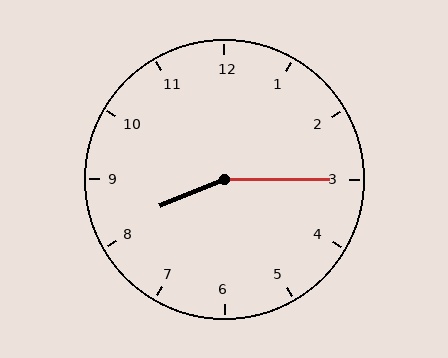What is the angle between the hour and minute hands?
Approximately 158 degrees.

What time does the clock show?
8:15.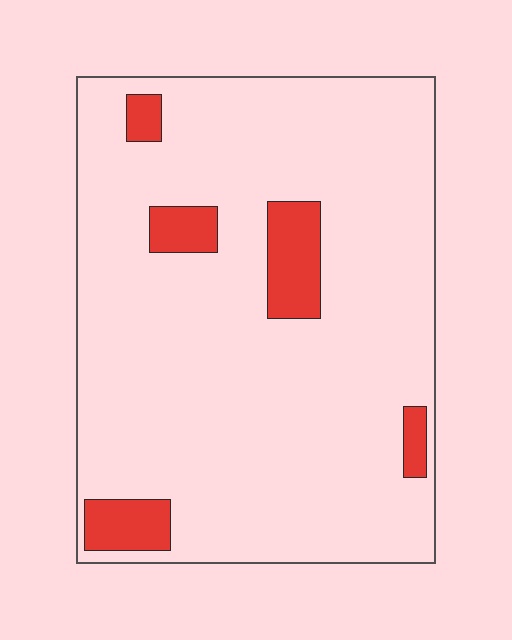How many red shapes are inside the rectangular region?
5.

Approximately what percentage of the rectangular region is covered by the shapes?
Approximately 10%.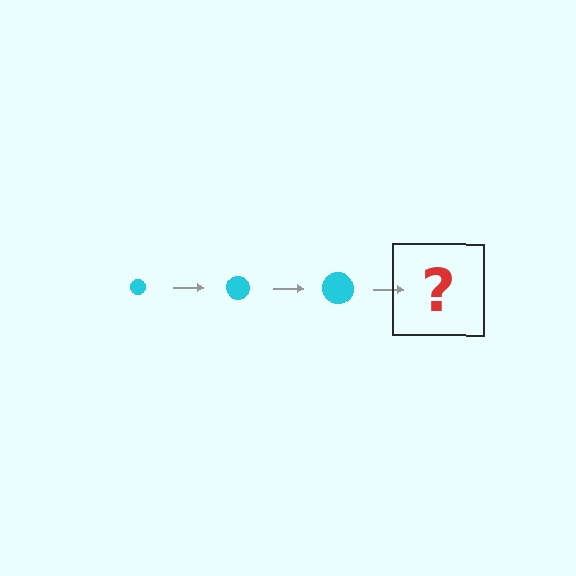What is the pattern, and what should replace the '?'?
The pattern is that the circle gets progressively larger each step. The '?' should be a cyan circle, larger than the previous one.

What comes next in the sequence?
The next element should be a cyan circle, larger than the previous one.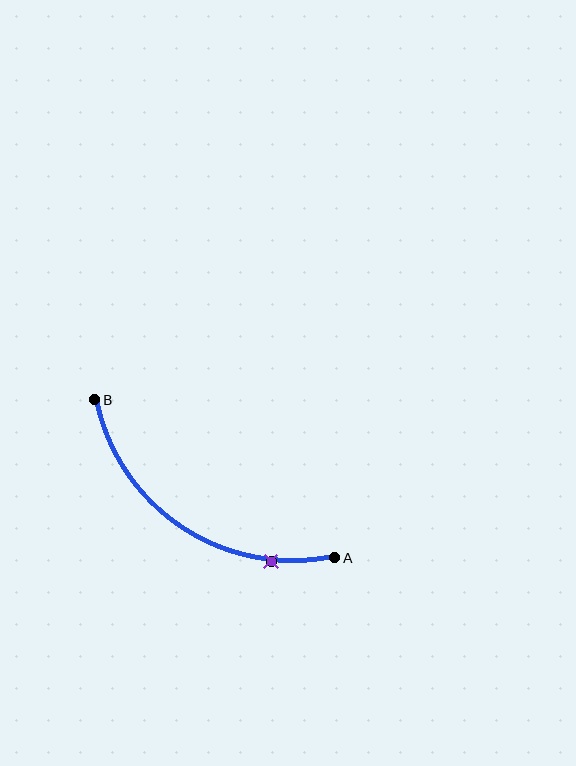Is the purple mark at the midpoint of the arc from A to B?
No. The purple mark lies on the arc but is closer to endpoint A. The arc midpoint would be at the point on the curve equidistant along the arc from both A and B.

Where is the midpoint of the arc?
The arc midpoint is the point on the curve farthest from the straight line joining A and B. It sits below that line.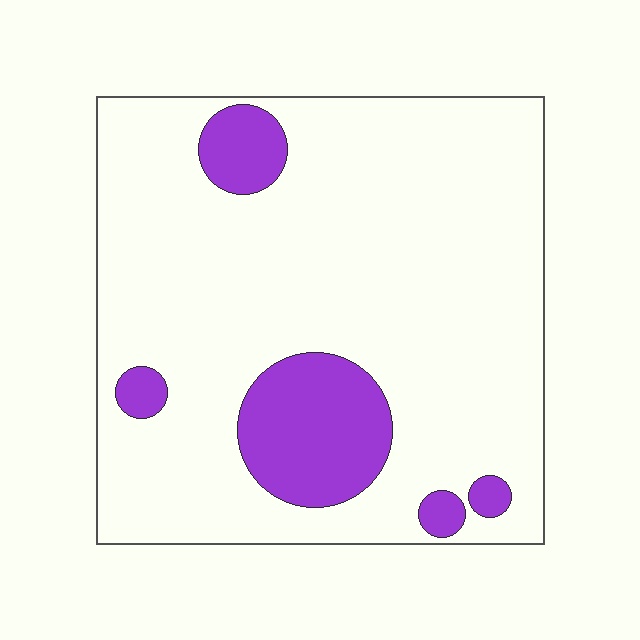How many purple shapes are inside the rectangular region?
5.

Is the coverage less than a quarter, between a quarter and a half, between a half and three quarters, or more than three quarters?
Less than a quarter.